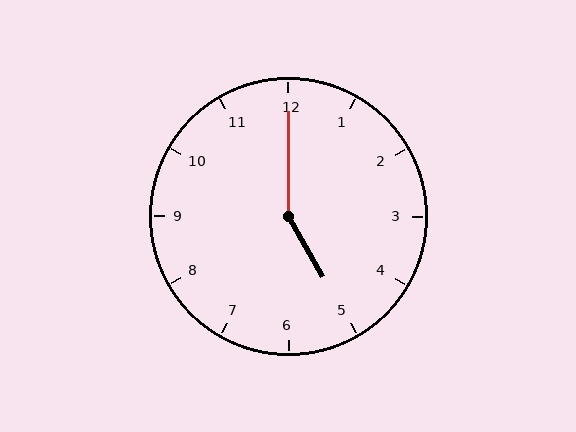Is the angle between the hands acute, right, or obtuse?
It is obtuse.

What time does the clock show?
5:00.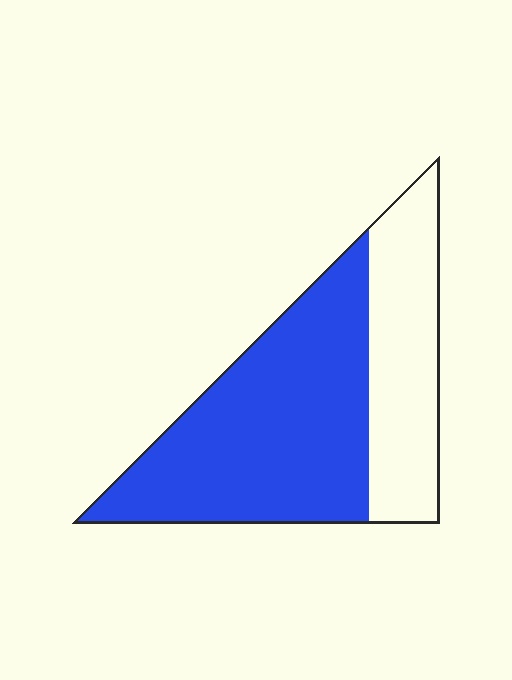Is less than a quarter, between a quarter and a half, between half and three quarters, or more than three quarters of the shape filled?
Between half and three quarters.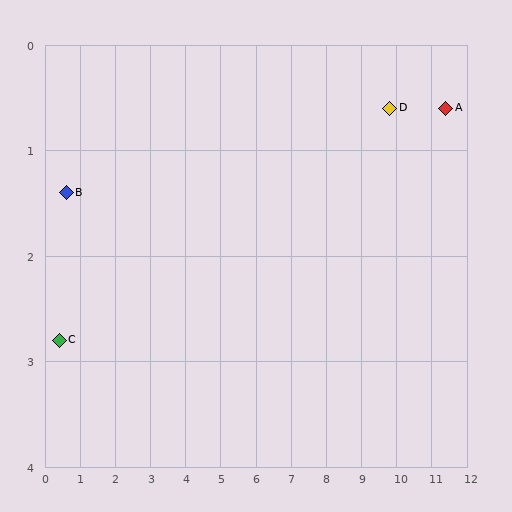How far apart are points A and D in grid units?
Points A and D are about 1.6 grid units apart.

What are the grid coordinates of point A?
Point A is at approximately (11.4, 0.6).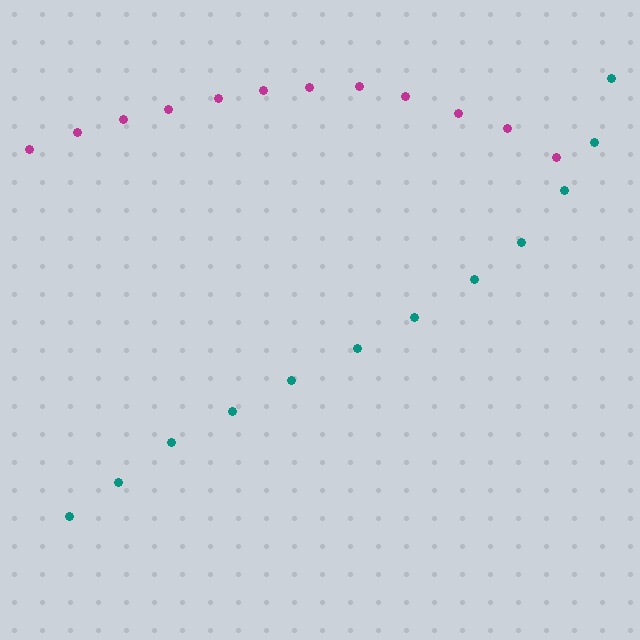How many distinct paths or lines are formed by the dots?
There are 2 distinct paths.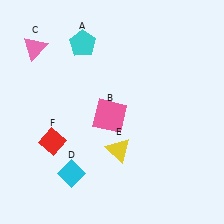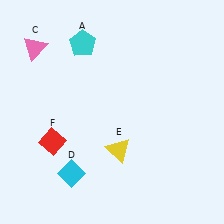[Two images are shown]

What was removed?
The pink square (B) was removed in Image 2.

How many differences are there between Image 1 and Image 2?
There is 1 difference between the two images.